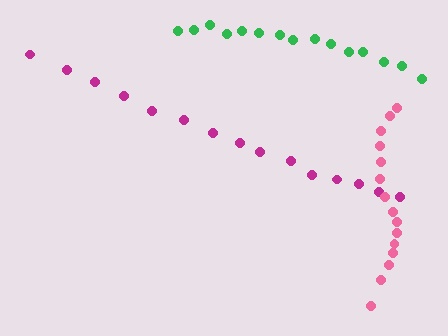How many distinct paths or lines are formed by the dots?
There are 3 distinct paths.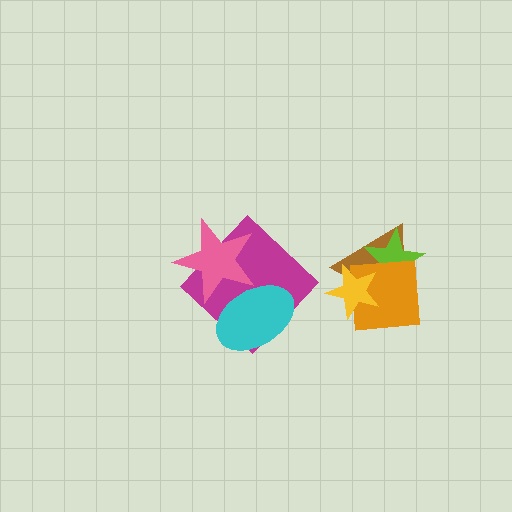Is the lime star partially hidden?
Yes, it is partially covered by another shape.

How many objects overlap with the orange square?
3 objects overlap with the orange square.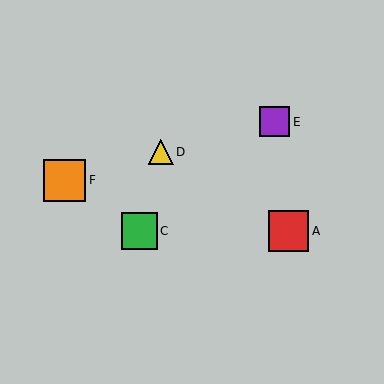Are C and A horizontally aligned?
Yes, both are at y≈231.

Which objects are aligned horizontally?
Objects A, B, C are aligned horizontally.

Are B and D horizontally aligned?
No, B is at y≈231 and D is at y≈152.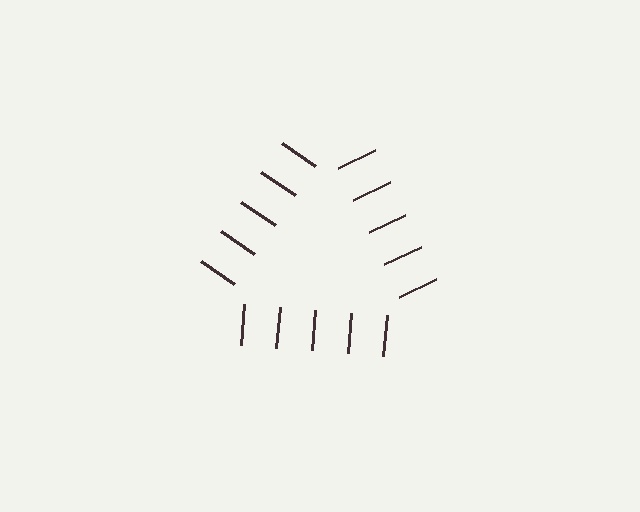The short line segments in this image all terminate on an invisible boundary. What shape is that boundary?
An illusory triangle — the line segments terminate on its edges but no continuous stroke is drawn.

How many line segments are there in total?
15 — 5 along each of the 3 edges.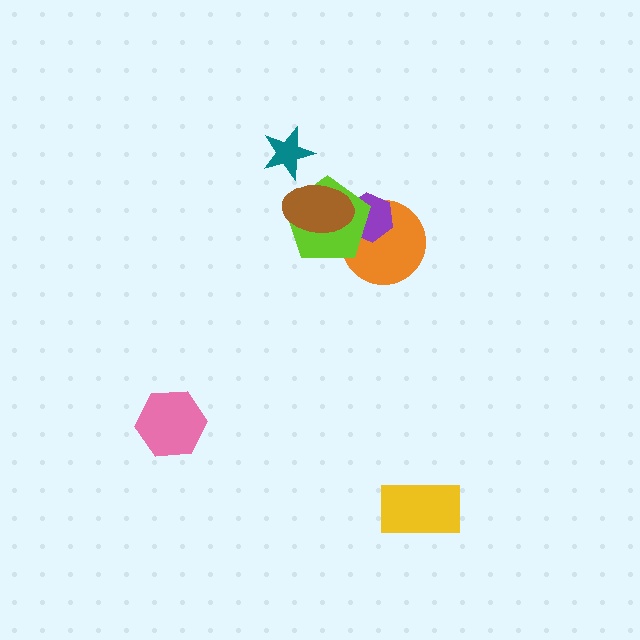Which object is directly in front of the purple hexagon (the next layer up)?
The lime pentagon is directly in front of the purple hexagon.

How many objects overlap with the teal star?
0 objects overlap with the teal star.